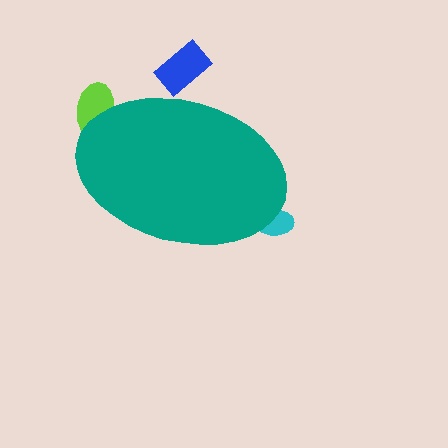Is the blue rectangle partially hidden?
Yes, the blue rectangle is partially hidden behind the teal ellipse.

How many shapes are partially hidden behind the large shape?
3 shapes are partially hidden.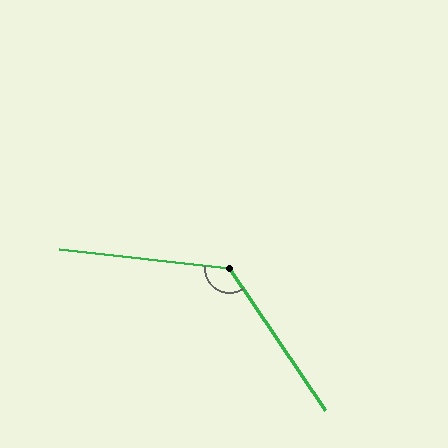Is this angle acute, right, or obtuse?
It is obtuse.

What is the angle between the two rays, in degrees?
Approximately 131 degrees.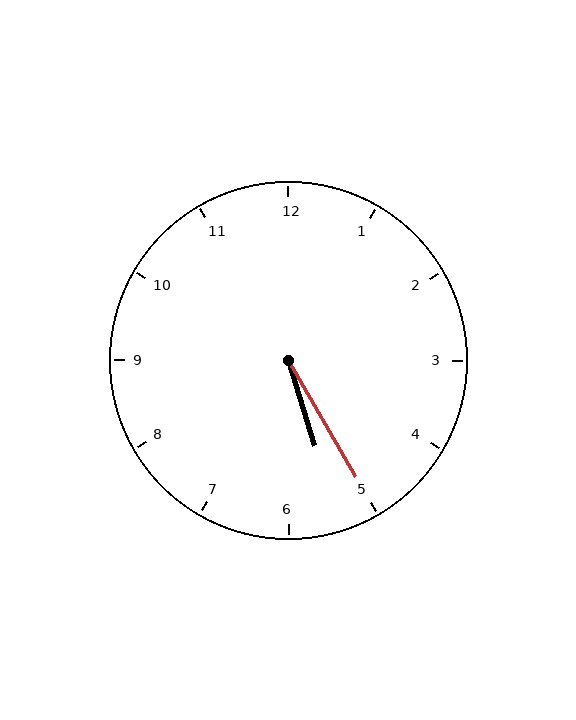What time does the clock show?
5:25.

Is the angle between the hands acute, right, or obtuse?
It is acute.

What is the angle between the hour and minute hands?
Approximately 12 degrees.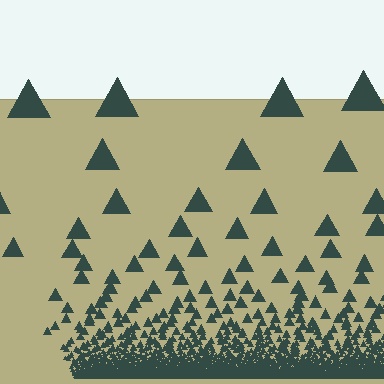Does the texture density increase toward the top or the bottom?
Density increases toward the bottom.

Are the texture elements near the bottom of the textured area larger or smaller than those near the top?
Smaller. The gradient is inverted — elements near the bottom are smaller and denser.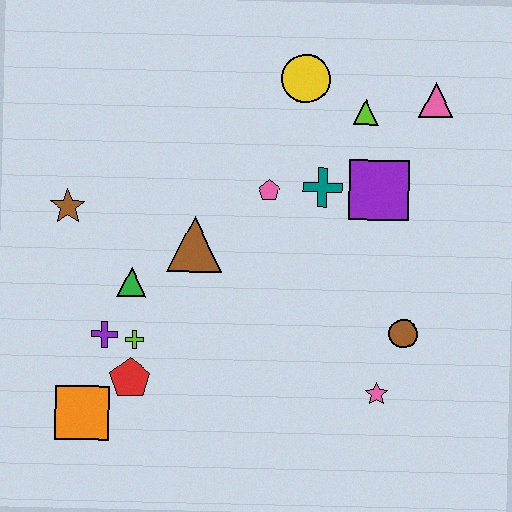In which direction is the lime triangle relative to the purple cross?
The lime triangle is to the right of the purple cross.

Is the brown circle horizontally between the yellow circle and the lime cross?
No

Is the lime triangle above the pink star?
Yes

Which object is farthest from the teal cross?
The orange square is farthest from the teal cross.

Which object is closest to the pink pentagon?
The teal cross is closest to the pink pentagon.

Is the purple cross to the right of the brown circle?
No